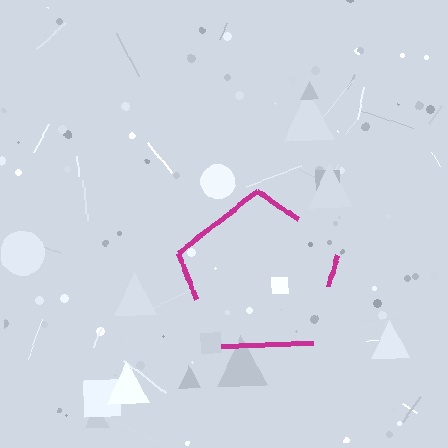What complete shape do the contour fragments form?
The contour fragments form a pentagon.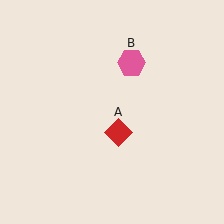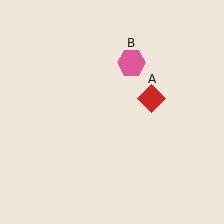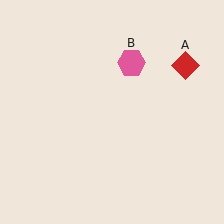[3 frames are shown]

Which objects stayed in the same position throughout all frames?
Pink hexagon (object B) remained stationary.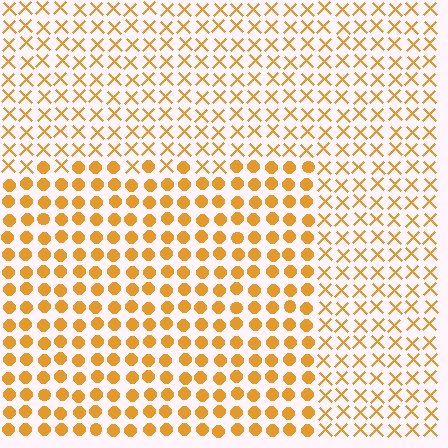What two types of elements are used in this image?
The image uses circles inside the rectangle region and X marks outside it.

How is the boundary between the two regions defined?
The boundary is defined by a change in element shape: circles inside vs. X marks outside. All elements share the same color and spacing.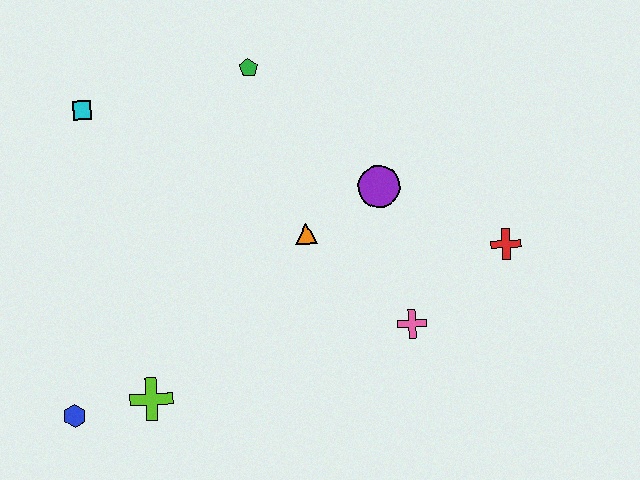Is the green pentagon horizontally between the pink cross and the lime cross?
Yes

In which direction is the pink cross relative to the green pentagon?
The pink cross is below the green pentagon.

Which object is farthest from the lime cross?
The red cross is farthest from the lime cross.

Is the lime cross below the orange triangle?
Yes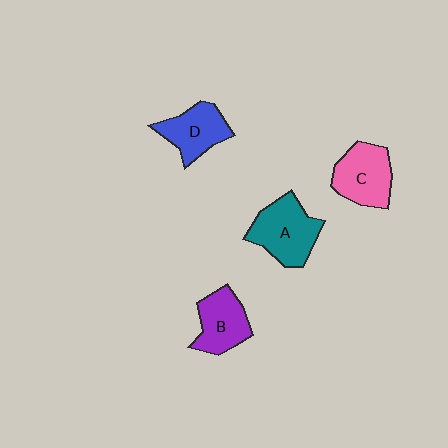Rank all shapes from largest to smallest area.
From largest to smallest: A (teal), C (pink), D (blue), B (purple).